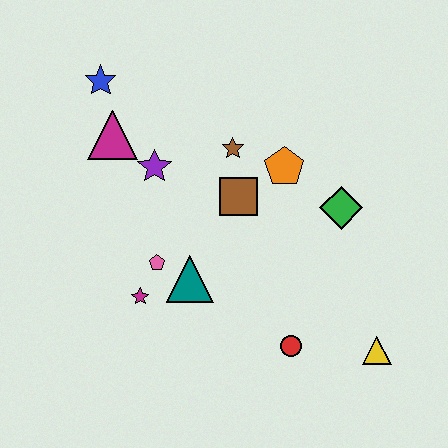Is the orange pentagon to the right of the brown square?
Yes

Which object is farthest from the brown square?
The yellow triangle is farthest from the brown square.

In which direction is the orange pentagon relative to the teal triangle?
The orange pentagon is above the teal triangle.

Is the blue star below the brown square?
No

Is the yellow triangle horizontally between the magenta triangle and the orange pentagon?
No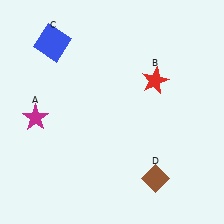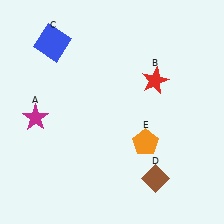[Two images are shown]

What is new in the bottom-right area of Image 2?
An orange pentagon (E) was added in the bottom-right area of Image 2.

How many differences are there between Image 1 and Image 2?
There is 1 difference between the two images.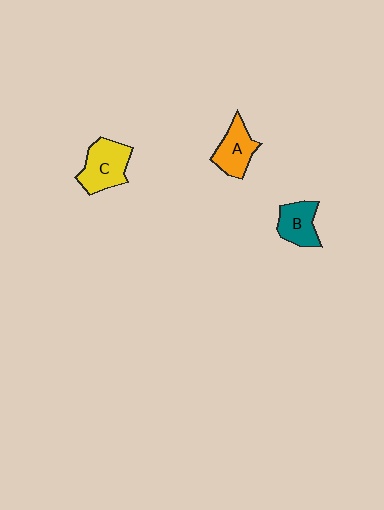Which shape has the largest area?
Shape C (yellow).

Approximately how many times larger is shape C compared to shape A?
Approximately 1.3 times.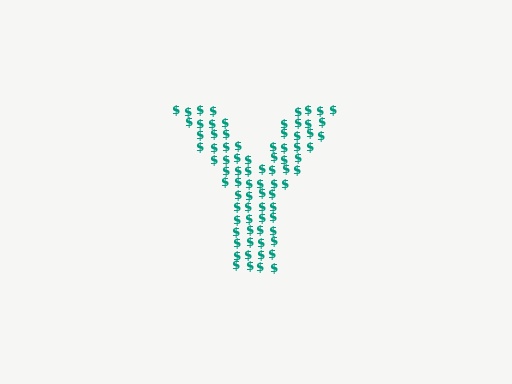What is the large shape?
The large shape is the letter Y.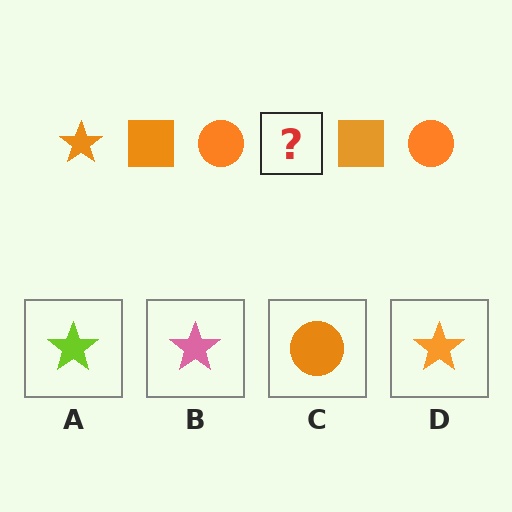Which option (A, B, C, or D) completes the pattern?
D.